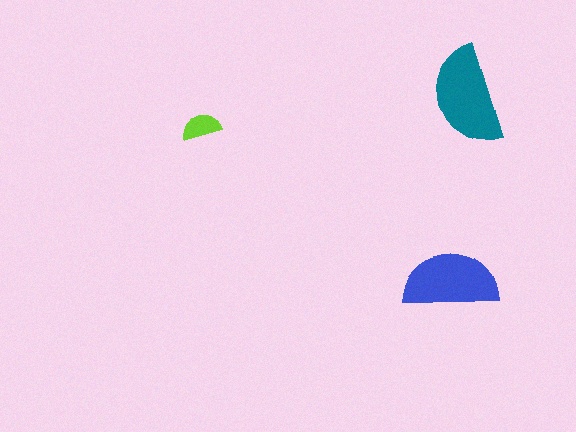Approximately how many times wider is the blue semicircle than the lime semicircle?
About 2.5 times wider.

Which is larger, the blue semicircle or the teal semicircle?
The teal one.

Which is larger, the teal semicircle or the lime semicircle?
The teal one.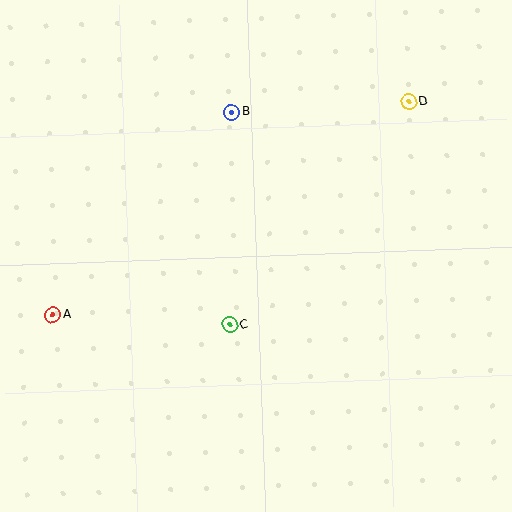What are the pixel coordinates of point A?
Point A is at (53, 315).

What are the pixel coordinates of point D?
Point D is at (409, 101).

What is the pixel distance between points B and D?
The distance between B and D is 178 pixels.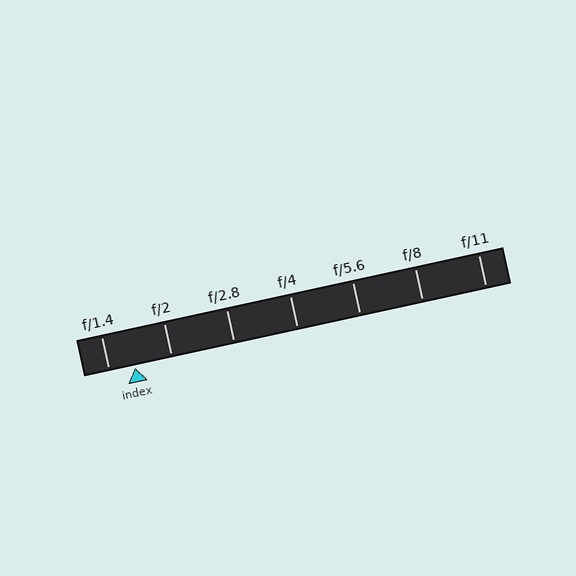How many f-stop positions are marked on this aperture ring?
There are 7 f-stop positions marked.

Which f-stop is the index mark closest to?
The index mark is closest to f/1.4.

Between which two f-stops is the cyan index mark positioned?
The index mark is between f/1.4 and f/2.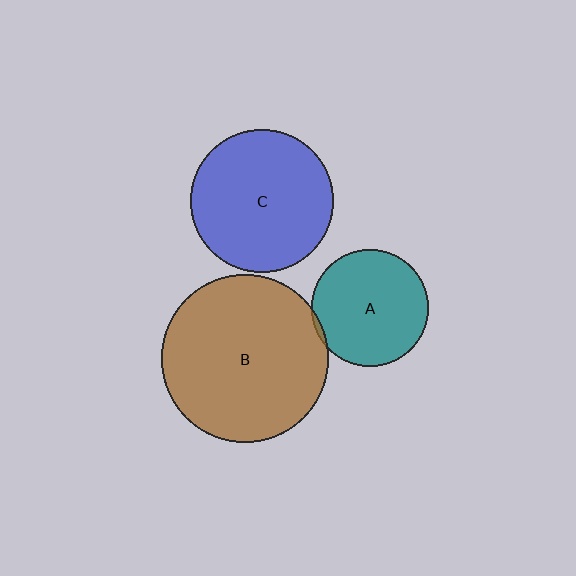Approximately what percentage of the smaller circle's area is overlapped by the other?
Approximately 5%.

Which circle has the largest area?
Circle B (brown).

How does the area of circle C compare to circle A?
Approximately 1.5 times.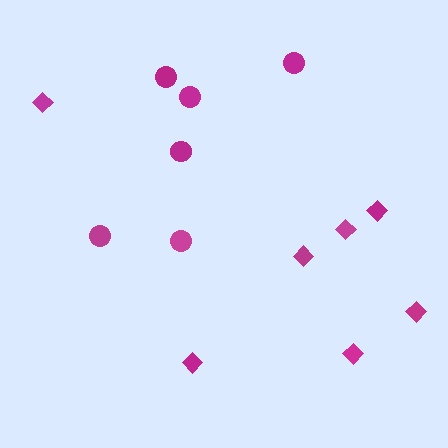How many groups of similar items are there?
There are 2 groups: one group of circles (6) and one group of diamonds (7).